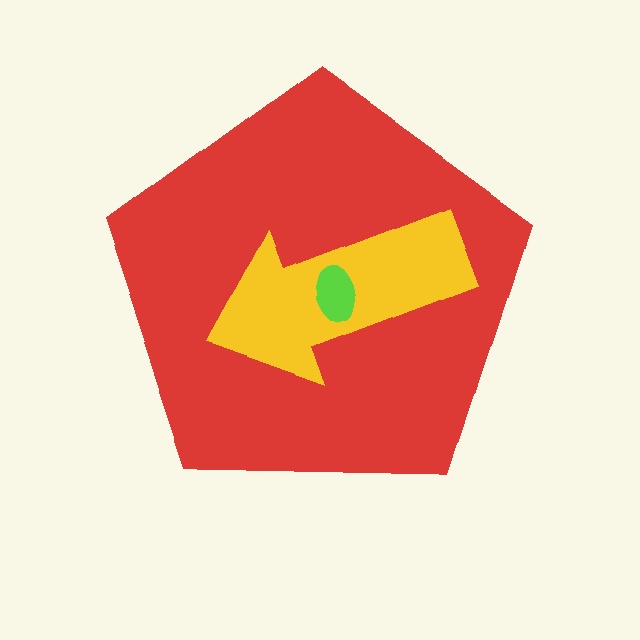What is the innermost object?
The lime ellipse.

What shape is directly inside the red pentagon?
The yellow arrow.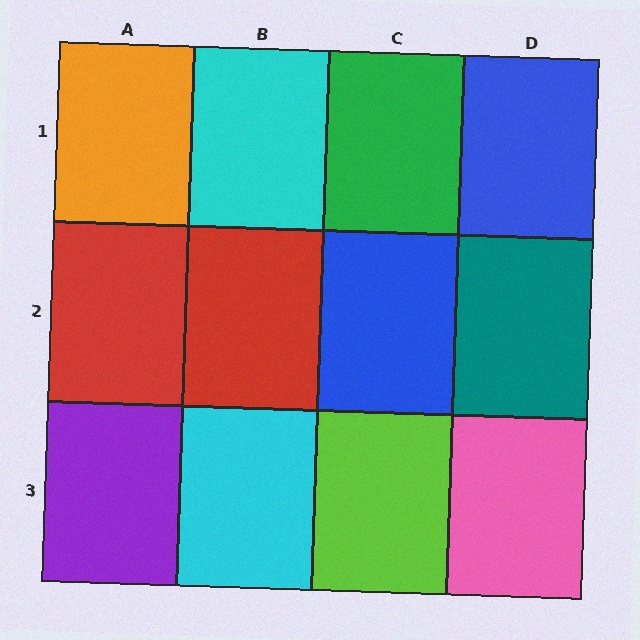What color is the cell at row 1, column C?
Green.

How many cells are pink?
1 cell is pink.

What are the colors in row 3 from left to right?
Purple, cyan, lime, pink.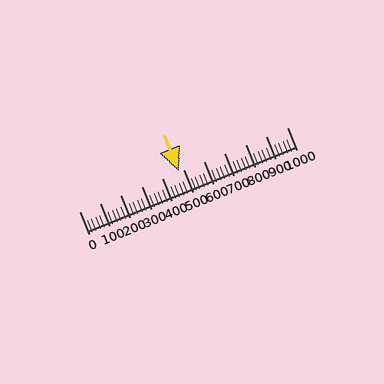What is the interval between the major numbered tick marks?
The major tick marks are spaced 100 units apart.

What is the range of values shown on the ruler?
The ruler shows values from 0 to 1000.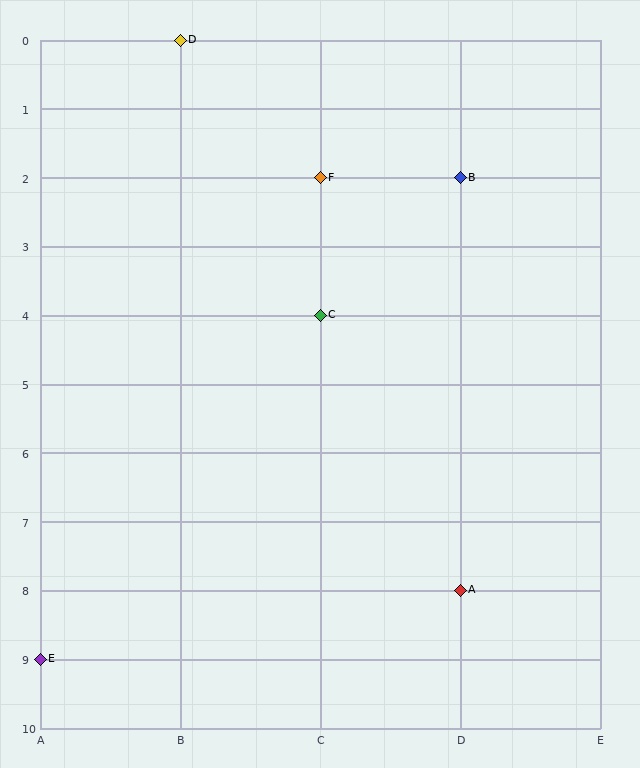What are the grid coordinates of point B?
Point B is at grid coordinates (D, 2).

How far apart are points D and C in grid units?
Points D and C are 1 column and 4 rows apart (about 4.1 grid units diagonally).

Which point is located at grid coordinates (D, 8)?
Point A is at (D, 8).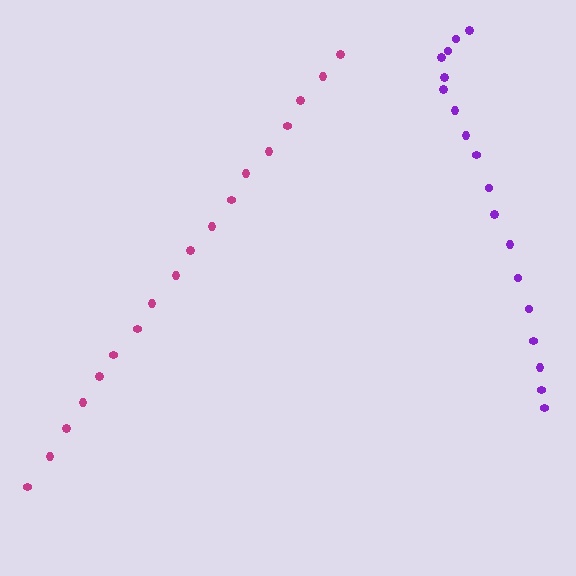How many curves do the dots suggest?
There are 2 distinct paths.